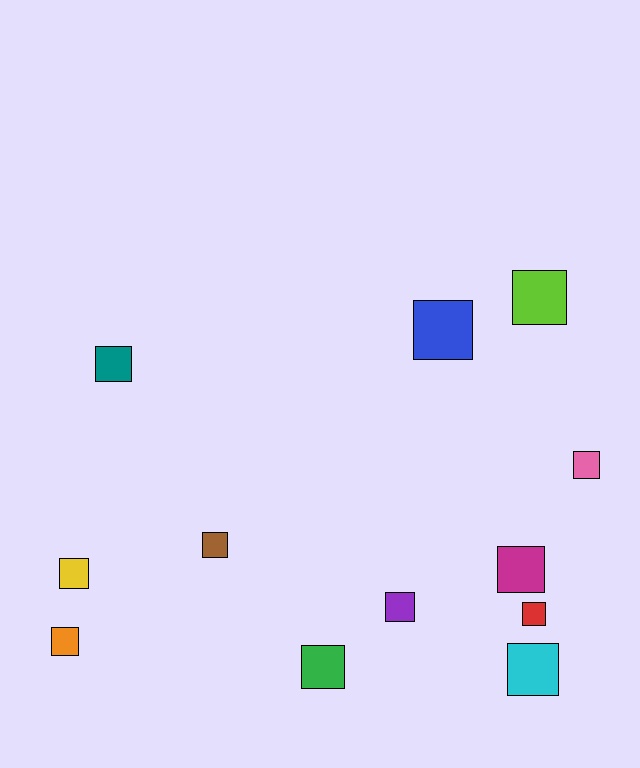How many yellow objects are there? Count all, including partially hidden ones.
There is 1 yellow object.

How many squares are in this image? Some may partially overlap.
There are 12 squares.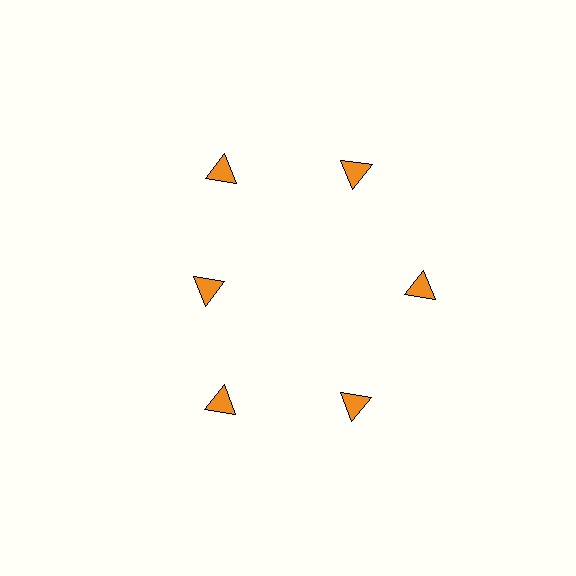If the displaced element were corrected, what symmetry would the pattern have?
It would have 6-fold rotational symmetry — the pattern would map onto itself every 60 degrees.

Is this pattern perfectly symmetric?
No. The 6 orange triangles are arranged in a ring, but one element near the 9 o'clock position is pulled inward toward the center, breaking the 6-fold rotational symmetry.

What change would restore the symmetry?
The symmetry would be restored by moving it outward, back onto the ring so that all 6 triangles sit at equal angles and equal distance from the center.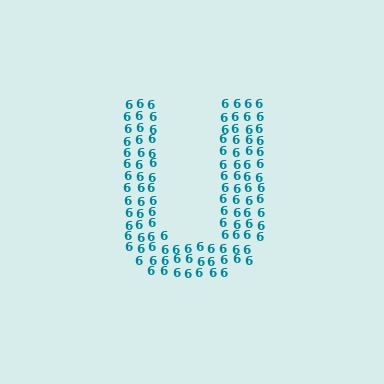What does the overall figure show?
The overall figure shows the letter U.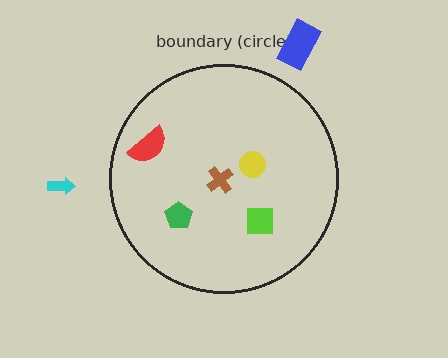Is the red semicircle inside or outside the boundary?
Inside.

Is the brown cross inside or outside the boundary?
Inside.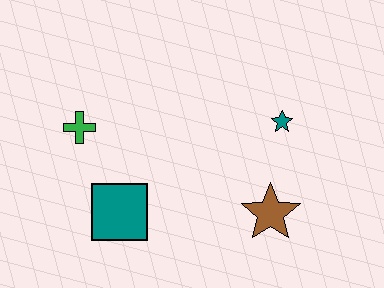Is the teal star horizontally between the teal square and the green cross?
No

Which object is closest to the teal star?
The brown star is closest to the teal star.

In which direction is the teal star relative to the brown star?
The teal star is above the brown star.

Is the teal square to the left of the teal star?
Yes